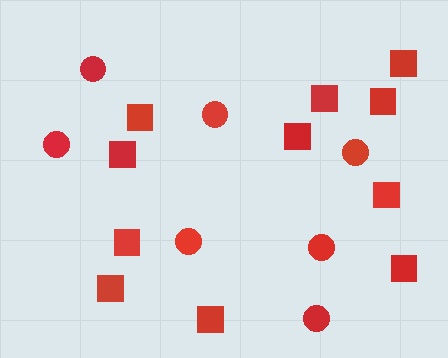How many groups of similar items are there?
There are 2 groups: one group of squares (11) and one group of circles (7).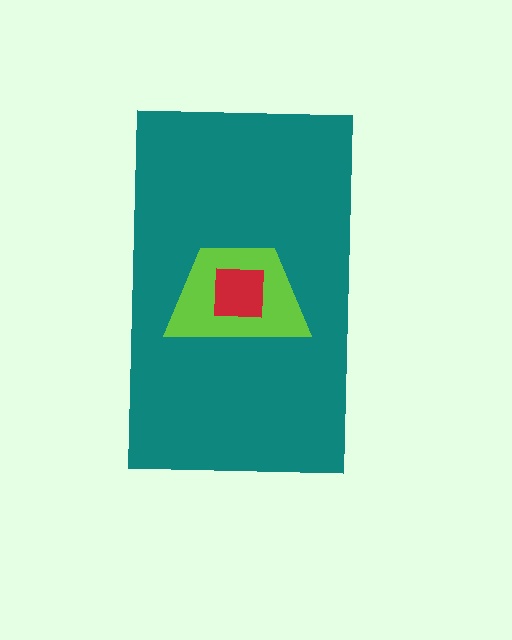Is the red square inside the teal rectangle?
Yes.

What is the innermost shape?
The red square.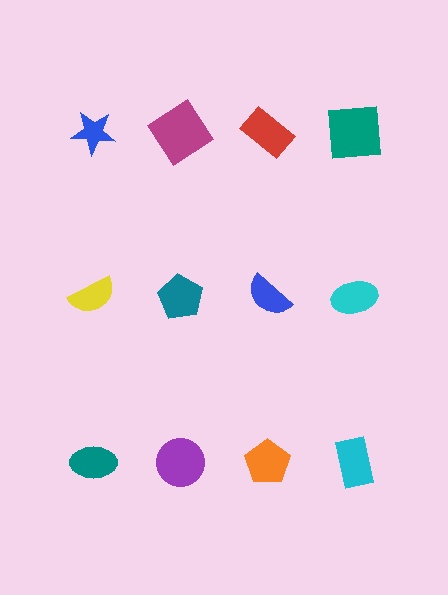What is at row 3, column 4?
A cyan rectangle.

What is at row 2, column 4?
A cyan ellipse.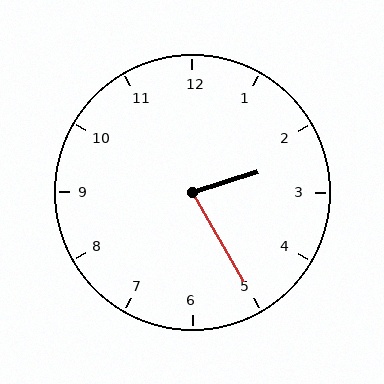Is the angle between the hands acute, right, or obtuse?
It is acute.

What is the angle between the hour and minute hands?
Approximately 78 degrees.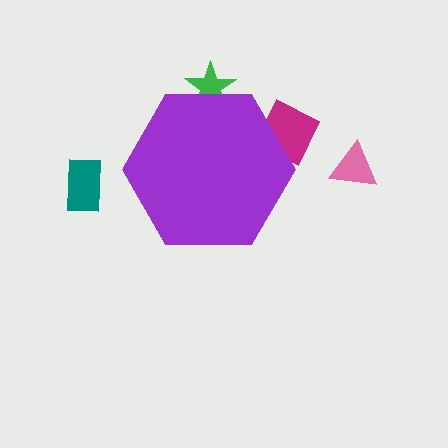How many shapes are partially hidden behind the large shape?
2 shapes are partially hidden.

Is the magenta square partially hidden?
Yes, the magenta square is partially hidden behind the purple hexagon.